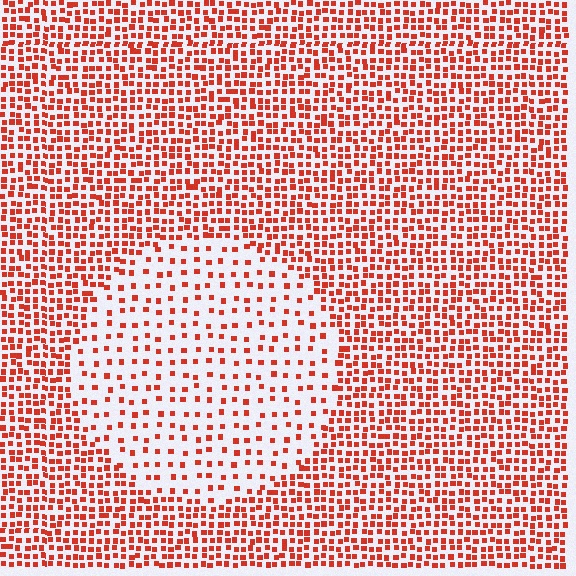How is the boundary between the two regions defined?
The boundary is defined by a change in element density (approximately 2.5x ratio). All elements are the same color, size, and shape.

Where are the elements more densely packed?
The elements are more densely packed outside the circle boundary.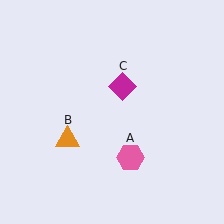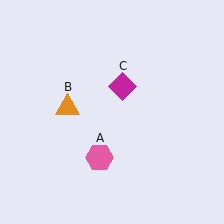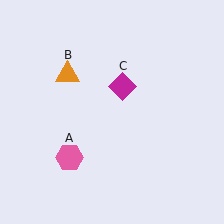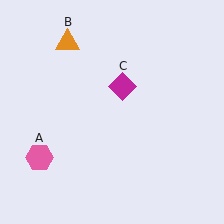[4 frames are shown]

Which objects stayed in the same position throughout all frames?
Magenta diamond (object C) remained stationary.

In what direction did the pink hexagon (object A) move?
The pink hexagon (object A) moved left.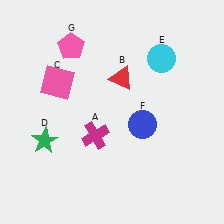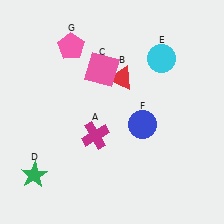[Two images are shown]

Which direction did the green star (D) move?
The green star (D) moved down.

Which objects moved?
The objects that moved are: the pink square (C), the green star (D).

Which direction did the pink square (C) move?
The pink square (C) moved right.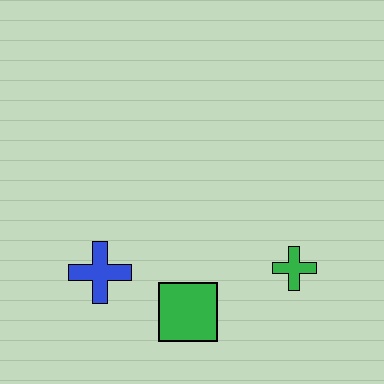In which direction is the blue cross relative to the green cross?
The blue cross is to the left of the green cross.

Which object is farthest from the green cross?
The blue cross is farthest from the green cross.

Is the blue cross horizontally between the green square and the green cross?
No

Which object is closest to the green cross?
The green square is closest to the green cross.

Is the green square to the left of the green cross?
Yes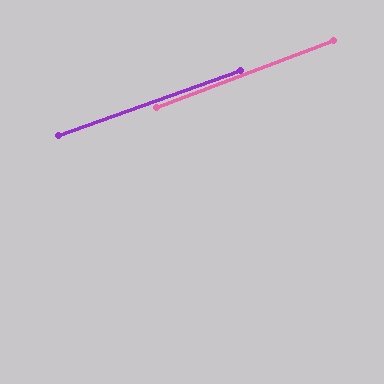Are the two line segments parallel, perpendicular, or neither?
Parallel — their directions differ by only 1.0°.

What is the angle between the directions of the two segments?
Approximately 1 degree.